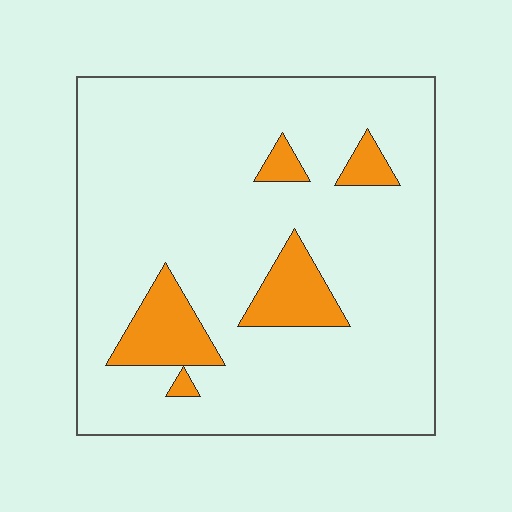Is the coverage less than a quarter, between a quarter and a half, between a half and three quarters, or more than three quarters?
Less than a quarter.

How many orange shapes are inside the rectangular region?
5.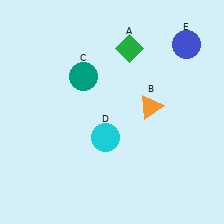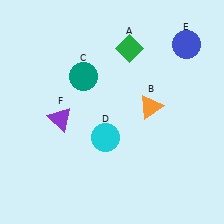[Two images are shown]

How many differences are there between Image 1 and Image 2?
There is 1 difference between the two images.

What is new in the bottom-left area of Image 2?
A purple triangle (F) was added in the bottom-left area of Image 2.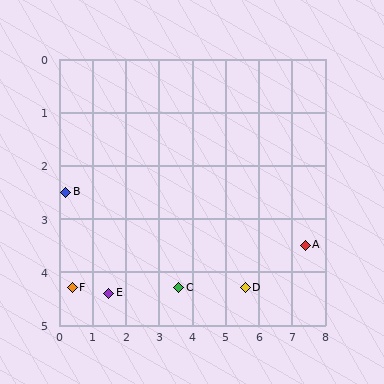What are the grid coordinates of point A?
Point A is at approximately (7.4, 3.5).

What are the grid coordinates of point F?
Point F is at approximately (0.4, 4.3).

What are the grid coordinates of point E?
Point E is at approximately (1.5, 4.4).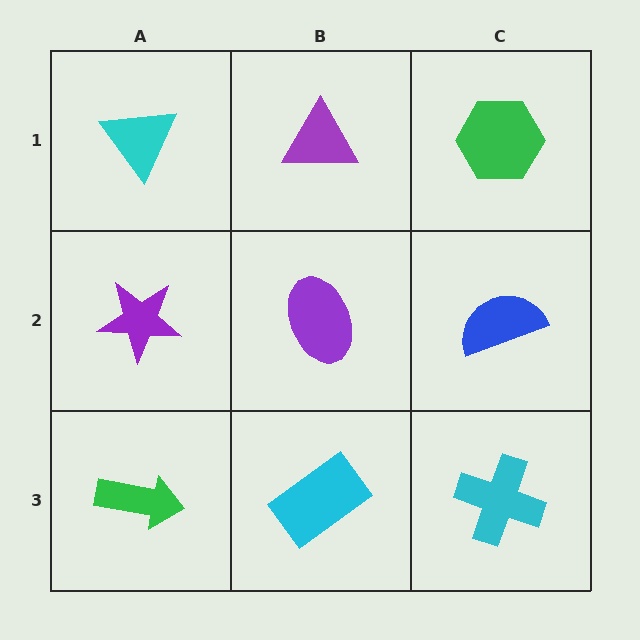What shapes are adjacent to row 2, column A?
A cyan triangle (row 1, column A), a green arrow (row 3, column A), a purple ellipse (row 2, column B).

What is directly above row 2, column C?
A green hexagon.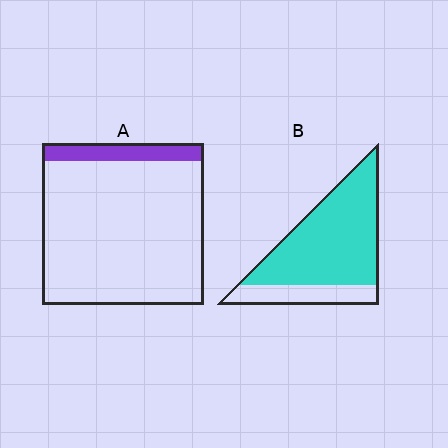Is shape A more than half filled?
No.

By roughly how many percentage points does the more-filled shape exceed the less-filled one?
By roughly 65 percentage points (B over A).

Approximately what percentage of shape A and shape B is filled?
A is approximately 10% and B is approximately 75%.